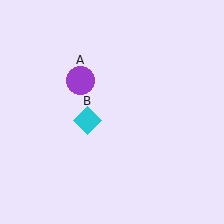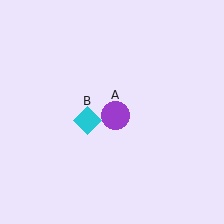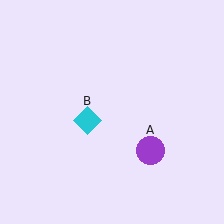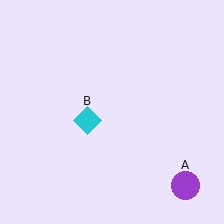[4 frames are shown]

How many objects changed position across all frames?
1 object changed position: purple circle (object A).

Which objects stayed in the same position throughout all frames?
Cyan diamond (object B) remained stationary.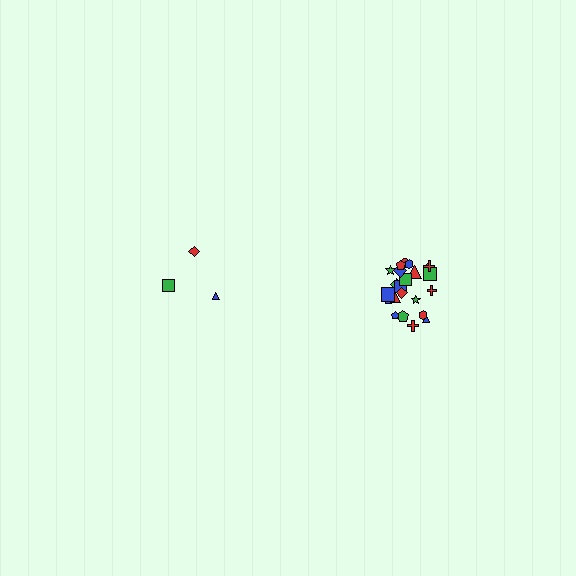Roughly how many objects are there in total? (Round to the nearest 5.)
Roughly 30 objects in total.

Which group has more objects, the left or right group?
The right group.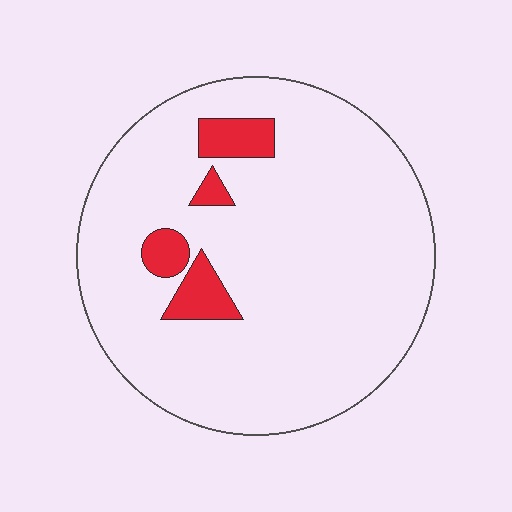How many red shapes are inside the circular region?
4.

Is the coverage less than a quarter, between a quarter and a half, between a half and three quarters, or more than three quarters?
Less than a quarter.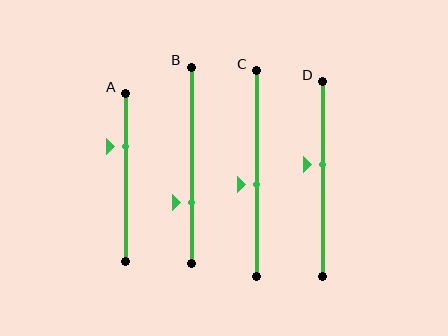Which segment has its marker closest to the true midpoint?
Segment C has its marker closest to the true midpoint.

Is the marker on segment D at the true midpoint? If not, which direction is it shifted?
No, the marker on segment D is shifted upward by about 7% of the segment length.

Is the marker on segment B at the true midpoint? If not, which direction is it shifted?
No, the marker on segment B is shifted downward by about 19% of the segment length.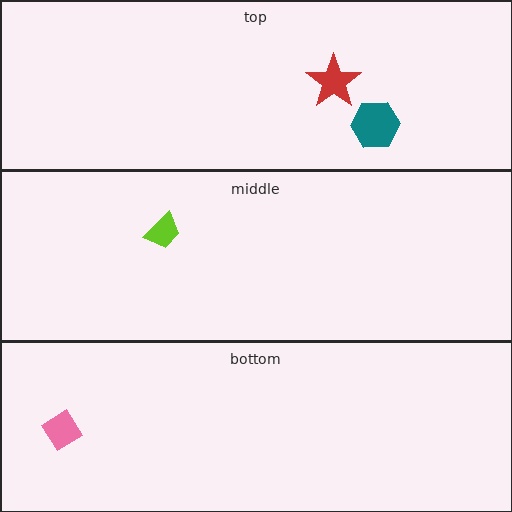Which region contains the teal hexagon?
The top region.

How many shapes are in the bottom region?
1.